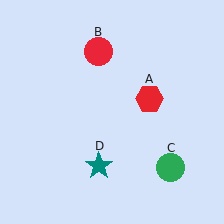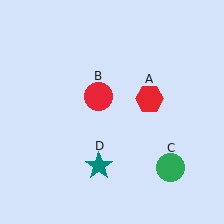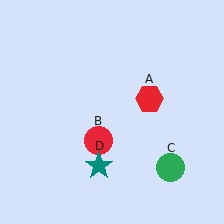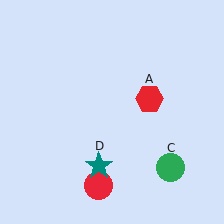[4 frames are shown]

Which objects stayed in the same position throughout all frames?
Red hexagon (object A) and green circle (object C) and teal star (object D) remained stationary.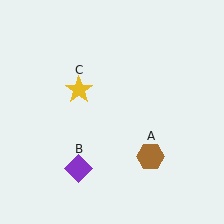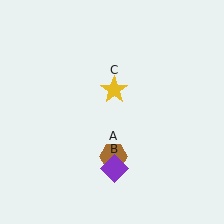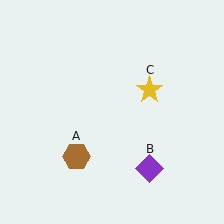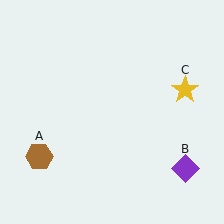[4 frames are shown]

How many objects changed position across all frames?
3 objects changed position: brown hexagon (object A), purple diamond (object B), yellow star (object C).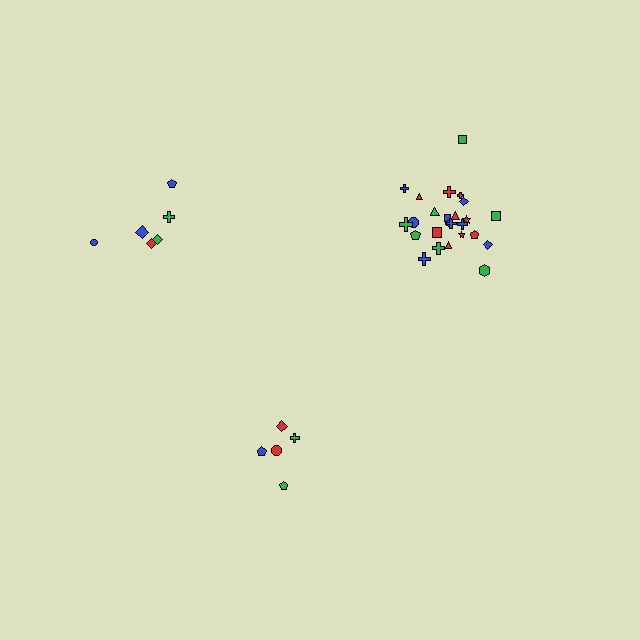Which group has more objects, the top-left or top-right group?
The top-right group.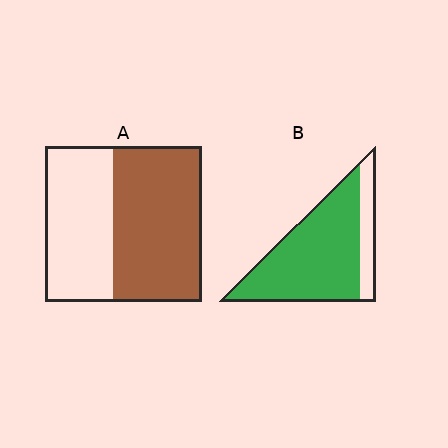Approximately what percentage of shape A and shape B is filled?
A is approximately 55% and B is approximately 80%.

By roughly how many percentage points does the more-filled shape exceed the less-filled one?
By roughly 25 percentage points (B over A).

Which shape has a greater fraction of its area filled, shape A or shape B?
Shape B.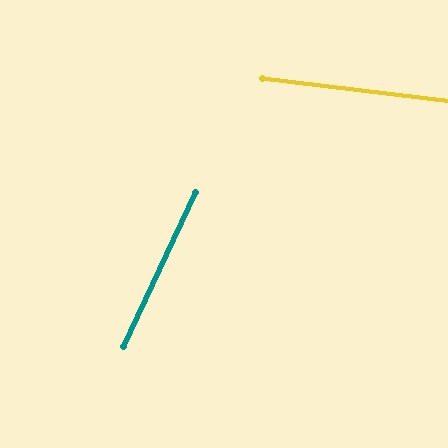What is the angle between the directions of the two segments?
Approximately 72 degrees.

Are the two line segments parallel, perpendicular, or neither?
Neither parallel nor perpendicular — they differ by about 72°.